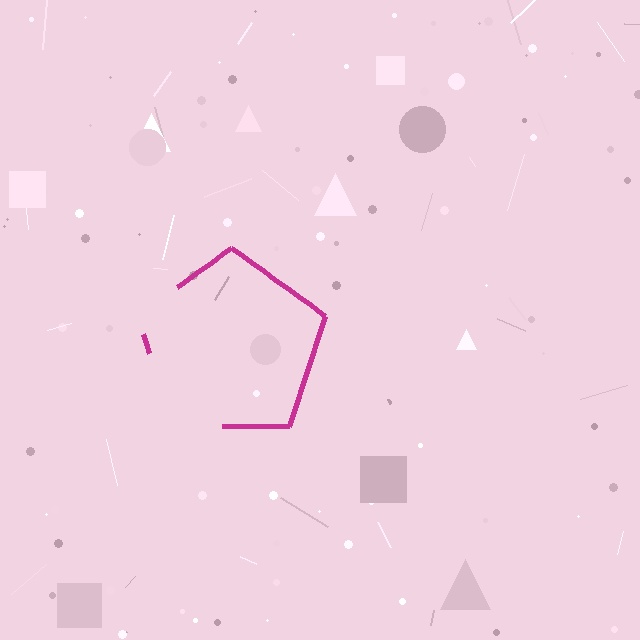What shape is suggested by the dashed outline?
The dashed outline suggests a pentagon.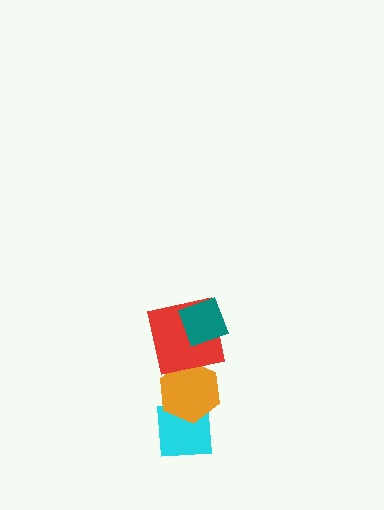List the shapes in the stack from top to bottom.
From top to bottom: the teal diamond, the red square, the orange hexagon, the cyan square.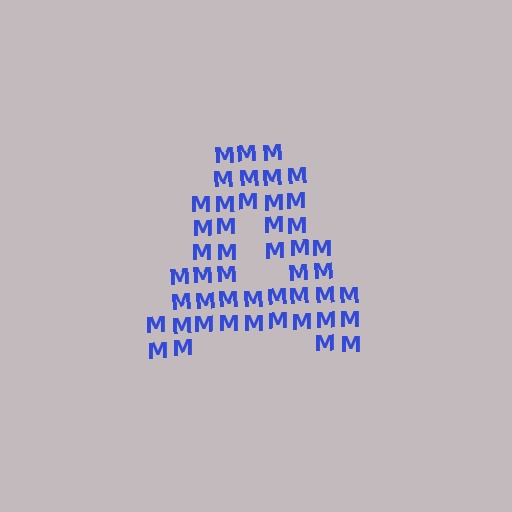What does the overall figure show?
The overall figure shows the letter A.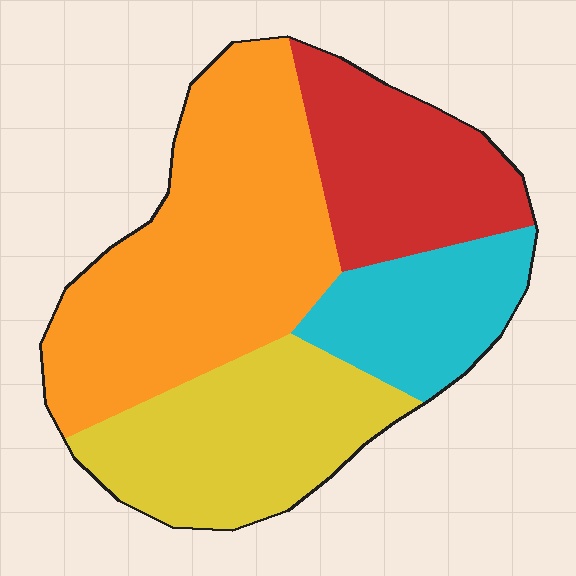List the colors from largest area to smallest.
From largest to smallest: orange, yellow, red, cyan.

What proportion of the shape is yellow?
Yellow takes up about one quarter (1/4) of the shape.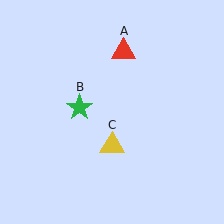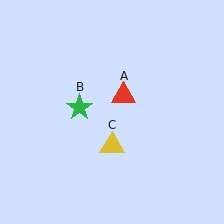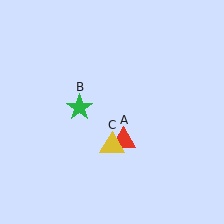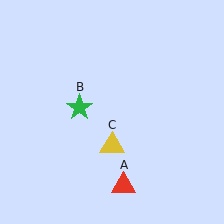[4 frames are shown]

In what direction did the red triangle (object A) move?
The red triangle (object A) moved down.